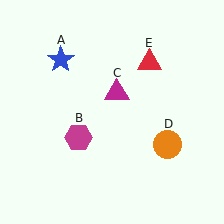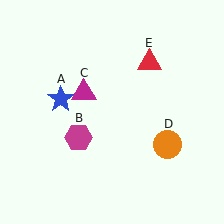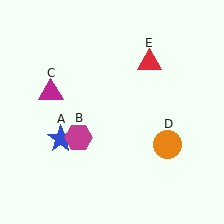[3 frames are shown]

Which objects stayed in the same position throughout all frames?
Magenta hexagon (object B) and orange circle (object D) and red triangle (object E) remained stationary.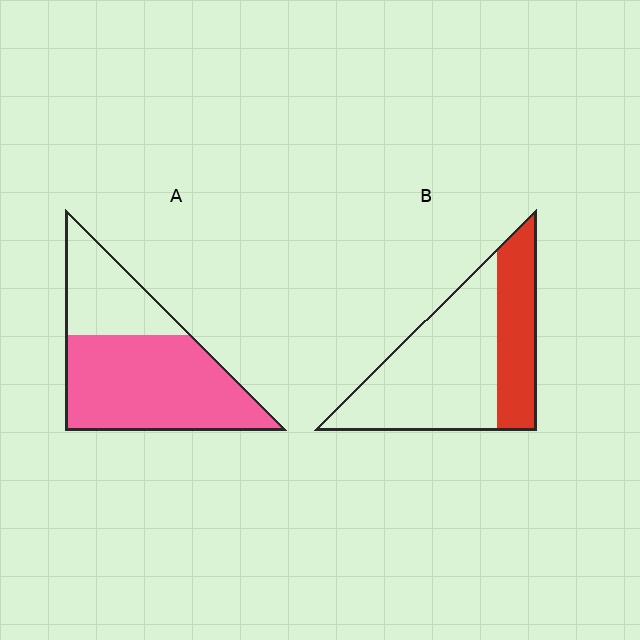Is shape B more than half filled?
No.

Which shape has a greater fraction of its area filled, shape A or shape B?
Shape A.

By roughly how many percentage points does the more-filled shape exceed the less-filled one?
By roughly 35 percentage points (A over B).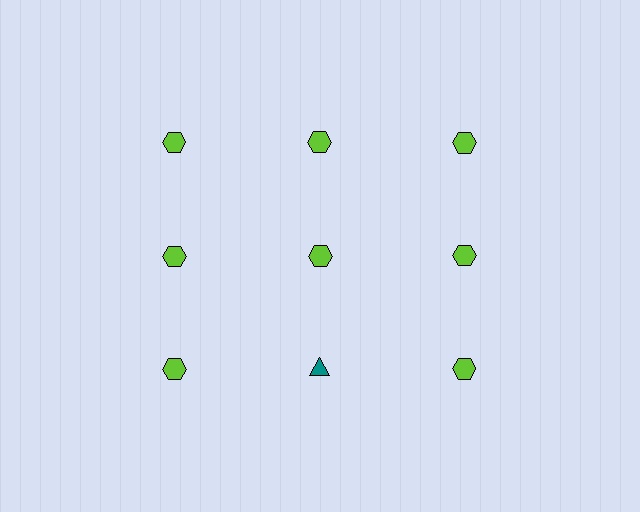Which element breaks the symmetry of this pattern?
The teal triangle in the third row, second from left column breaks the symmetry. All other shapes are lime hexagons.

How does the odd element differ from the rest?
It differs in both color (teal instead of lime) and shape (triangle instead of hexagon).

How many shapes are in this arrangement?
There are 9 shapes arranged in a grid pattern.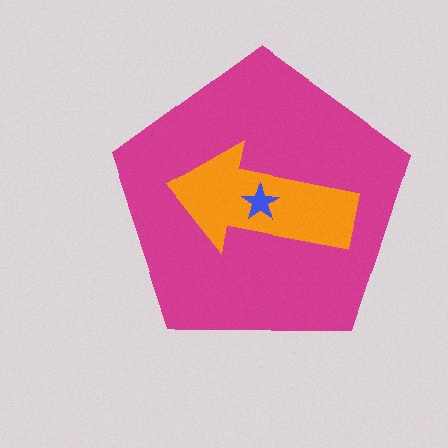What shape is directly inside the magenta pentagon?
The orange arrow.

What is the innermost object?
The blue star.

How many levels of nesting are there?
3.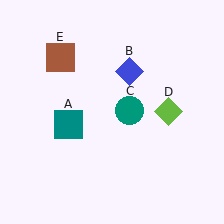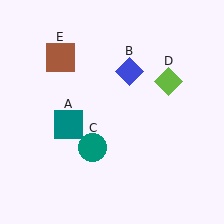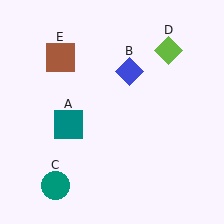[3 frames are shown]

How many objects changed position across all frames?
2 objects changed position: teal circle (object C), lime diamond (object D).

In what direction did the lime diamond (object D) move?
The lime diamond (object D) moved up.